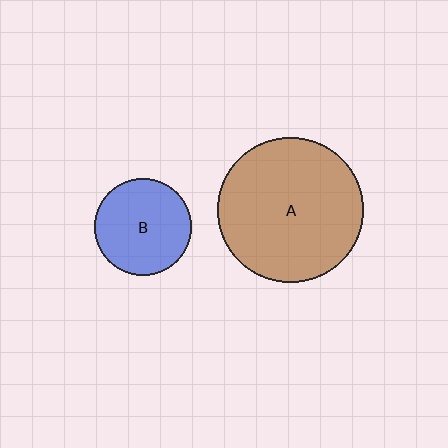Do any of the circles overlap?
No, none of the circles overlap.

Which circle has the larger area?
Circle A (brown).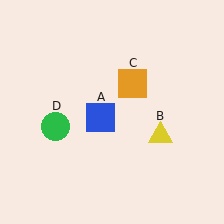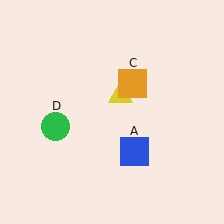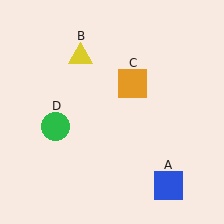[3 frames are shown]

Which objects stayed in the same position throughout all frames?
Orange square (object C) and green circle (object D) remained stationary.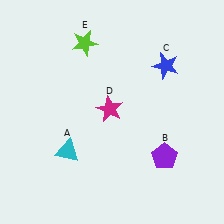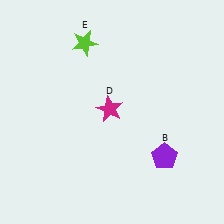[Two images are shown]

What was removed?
The cyan triangle (A), the blue star (C) were removed in Image 2.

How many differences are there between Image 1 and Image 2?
There are 2 differences between the two images.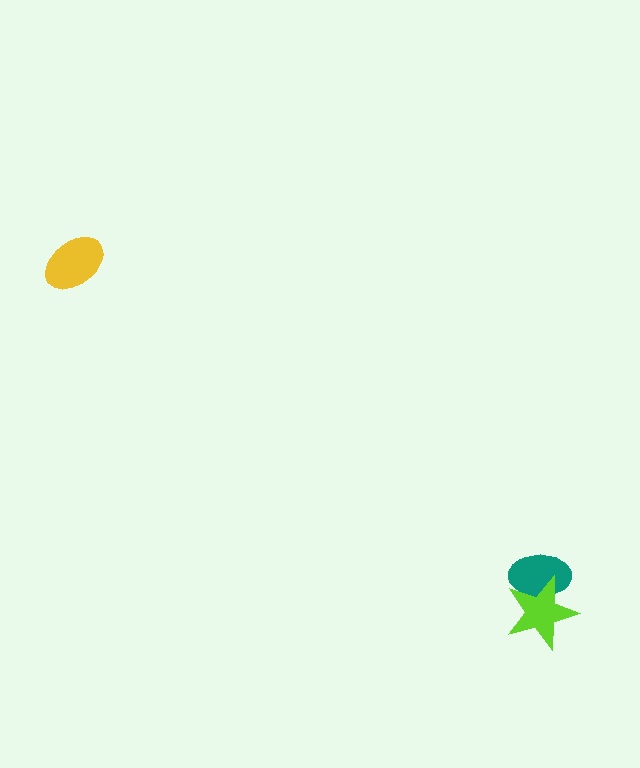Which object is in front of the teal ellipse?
The lime star is in front of the teal ellipse.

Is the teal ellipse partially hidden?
Yes, it is partially covered by another shape.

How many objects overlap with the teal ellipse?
1 object overlaps with the teal ellipse.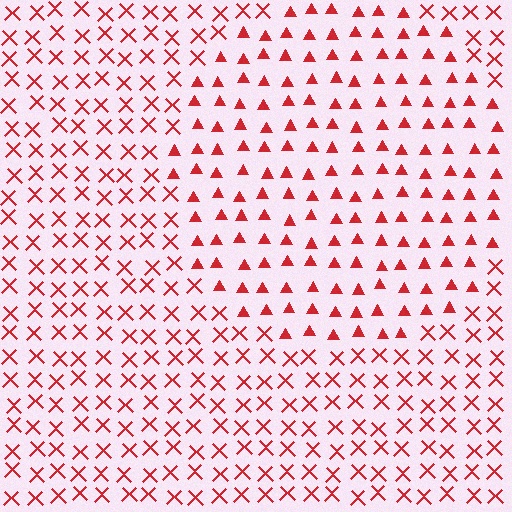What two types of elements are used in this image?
The image uses triangles inside the circle region and X marks outside it.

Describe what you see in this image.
The image is filled with small red elements arranged in a uniform grid. A circle-shaped region contains triangles, while the surrounding area contains X marks. The boundary is defined purely by the change in element shape.